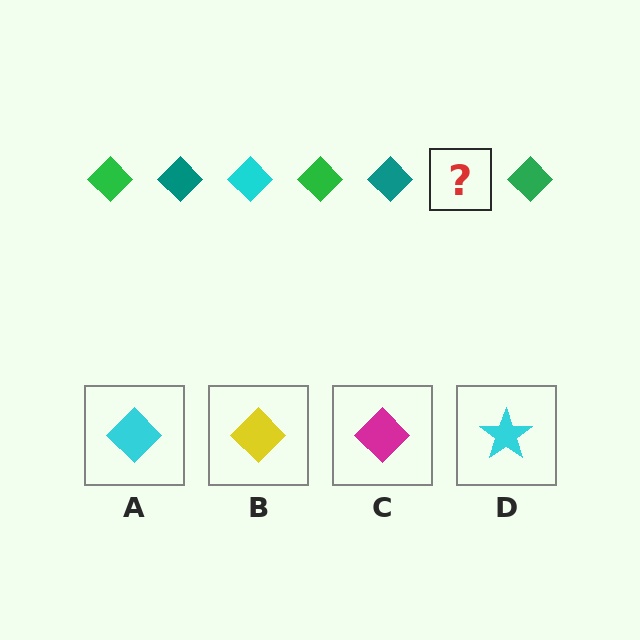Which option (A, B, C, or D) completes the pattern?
A.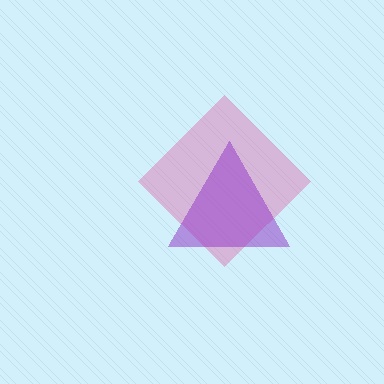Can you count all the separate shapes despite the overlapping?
Yes, there are 2 separate shapes.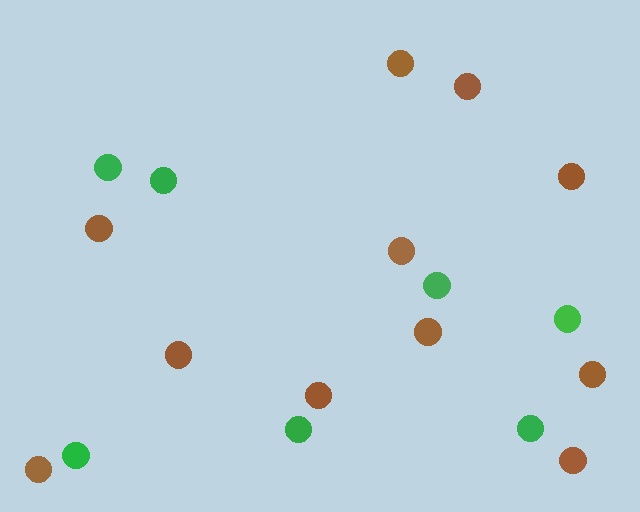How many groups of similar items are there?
There are 2 groups: one group of green circles (7) and one group of brown circles (11).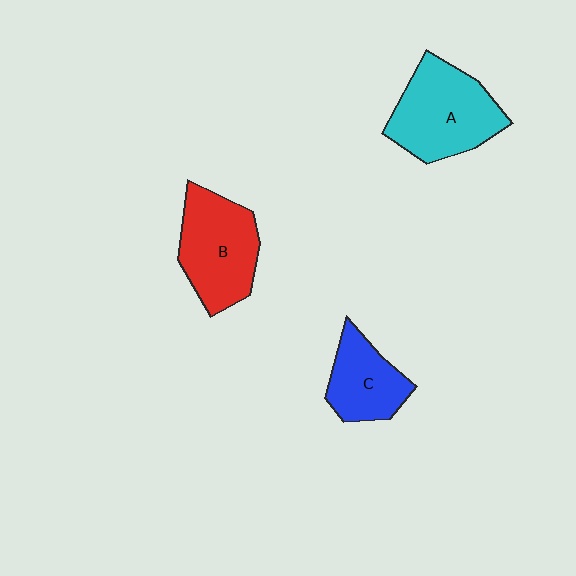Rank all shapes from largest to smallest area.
From largest to smallest: A (cyan), B (red), C (blue).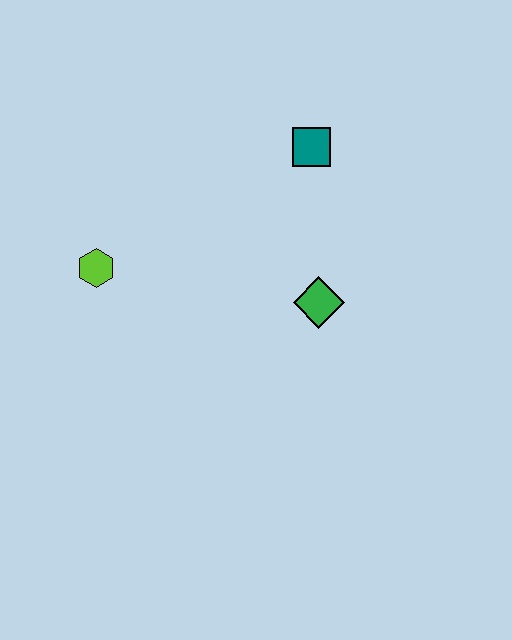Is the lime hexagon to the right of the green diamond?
No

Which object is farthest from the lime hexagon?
The teal square is farthest from the lime hexagon.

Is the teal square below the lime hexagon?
No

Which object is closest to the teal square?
The green diamond is closest to the teal square.